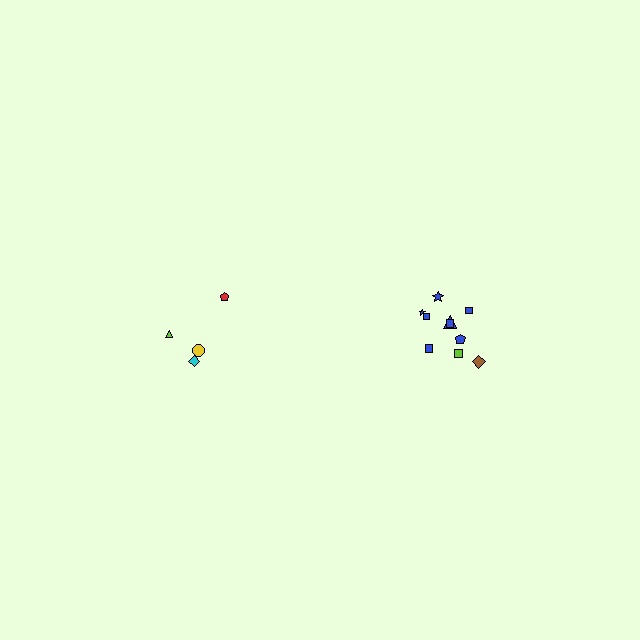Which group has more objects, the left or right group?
The right group.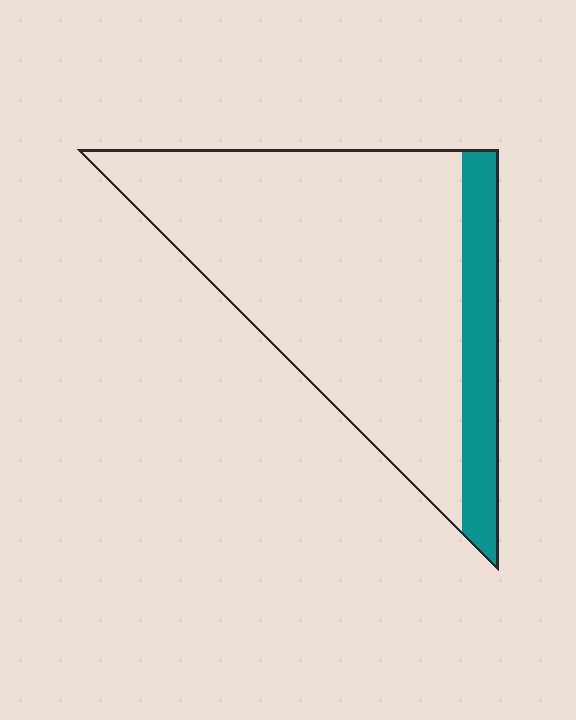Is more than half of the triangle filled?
No.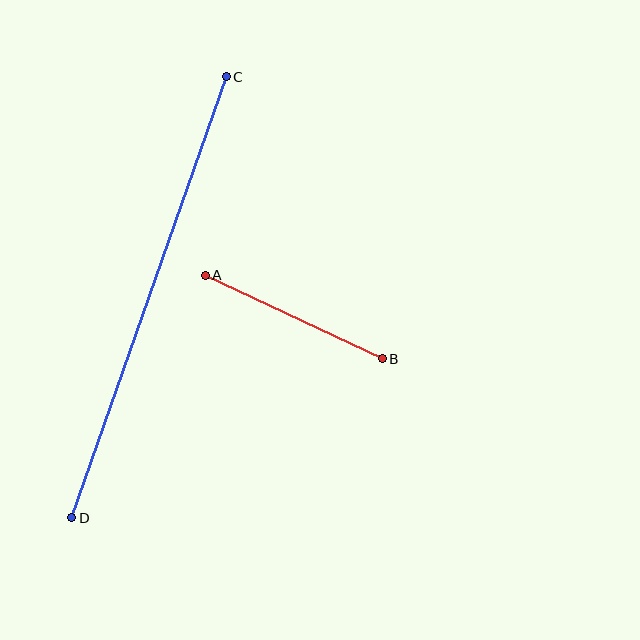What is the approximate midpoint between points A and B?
The midpoint is at approximately (294, 317) pixels.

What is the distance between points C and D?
The distance is approximately 468 pixels.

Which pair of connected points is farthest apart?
Points C and D are farthest apart.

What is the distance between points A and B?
The distance is approximately 196 pixels.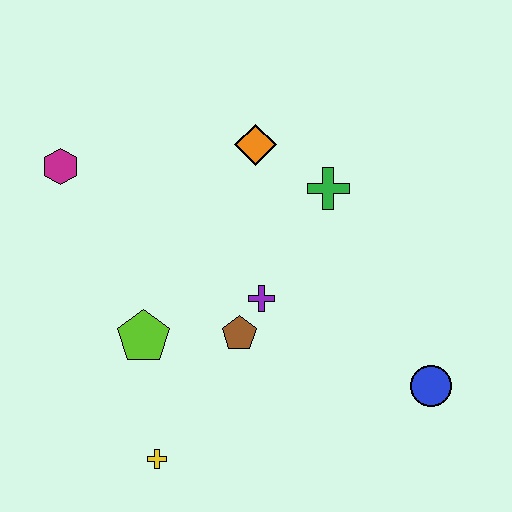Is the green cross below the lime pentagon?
No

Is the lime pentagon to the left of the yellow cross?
Yes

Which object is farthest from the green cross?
The yellow cross is farthest from the green cross.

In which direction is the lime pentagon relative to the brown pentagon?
The lime pentagon is to the left of the brown pentagon.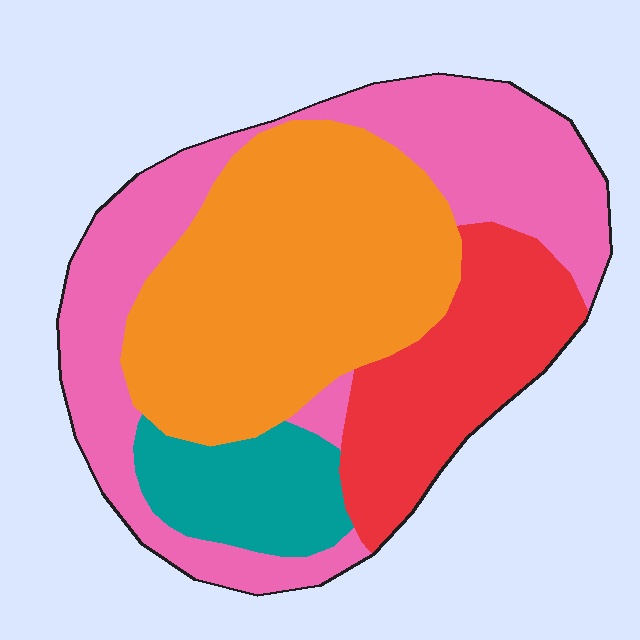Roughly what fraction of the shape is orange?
Orange covers 37% of the shape.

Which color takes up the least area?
Teal, at roughly 10%.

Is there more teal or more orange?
Orange.